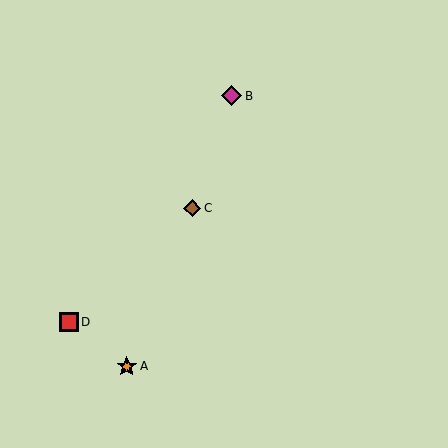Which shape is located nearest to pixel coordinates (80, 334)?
The red square (labeled D) at (69, 322) is nearest to that location.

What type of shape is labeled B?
Shape B is a magenta diamond.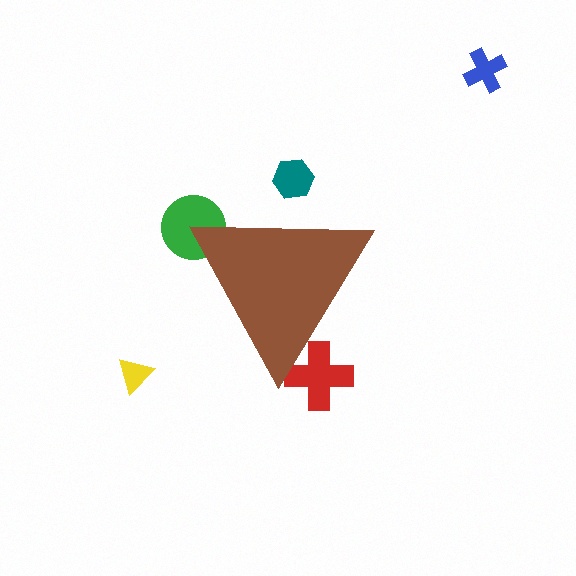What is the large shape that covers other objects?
A brown triangle.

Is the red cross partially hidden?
Yes, the red cross is partially hidden behind the brown triangle.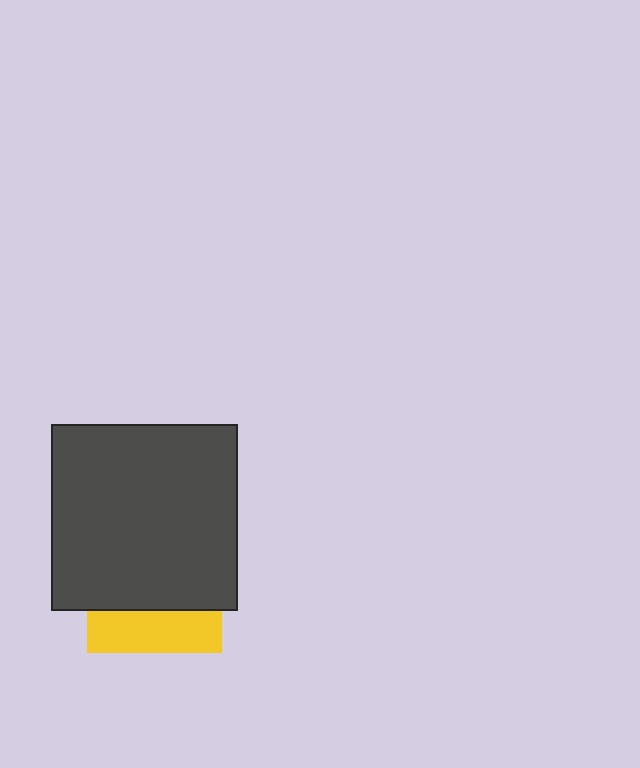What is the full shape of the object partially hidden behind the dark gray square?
The partially hidden object is a yellow square.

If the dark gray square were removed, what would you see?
You would see the complete yellow square.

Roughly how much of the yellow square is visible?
A small part of it is visible (roughly 31%).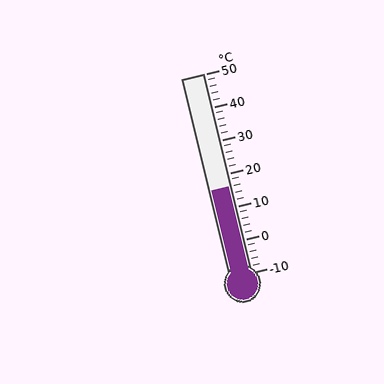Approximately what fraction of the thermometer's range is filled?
The thermometer is filled to approximately 45% of its range.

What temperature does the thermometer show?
The thermometer shows approximately 16°C.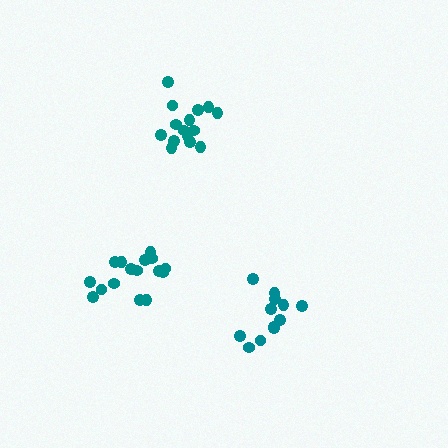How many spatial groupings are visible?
There are 3 spatial groupings.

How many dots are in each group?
Group 1: 16 dots, Group 2: 12 dots, Group 3: 15 dots (43 total).